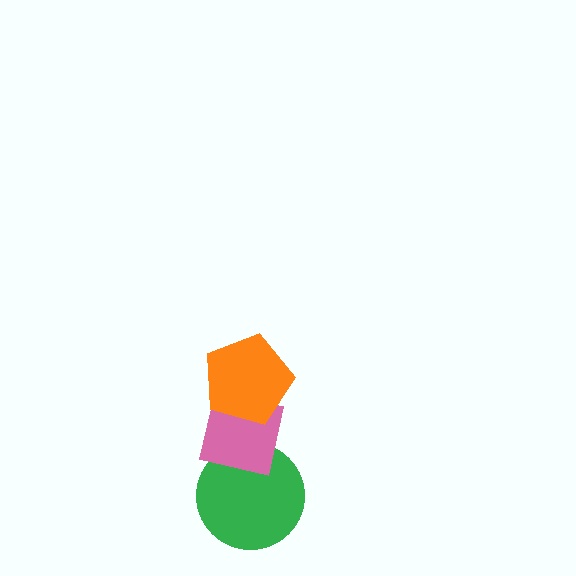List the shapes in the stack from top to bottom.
From top to bottom: the orange pentagon, the pink square, the green circle.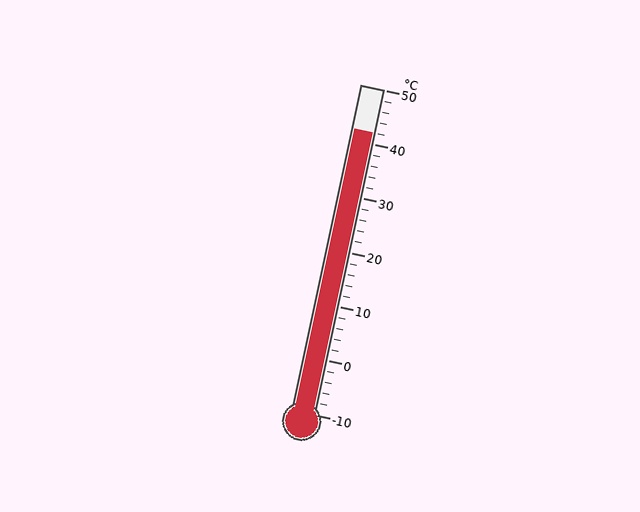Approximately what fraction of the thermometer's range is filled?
The thermometer is filled to approximately 85% of its range.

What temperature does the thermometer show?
The thermometer shows approximately 42°C.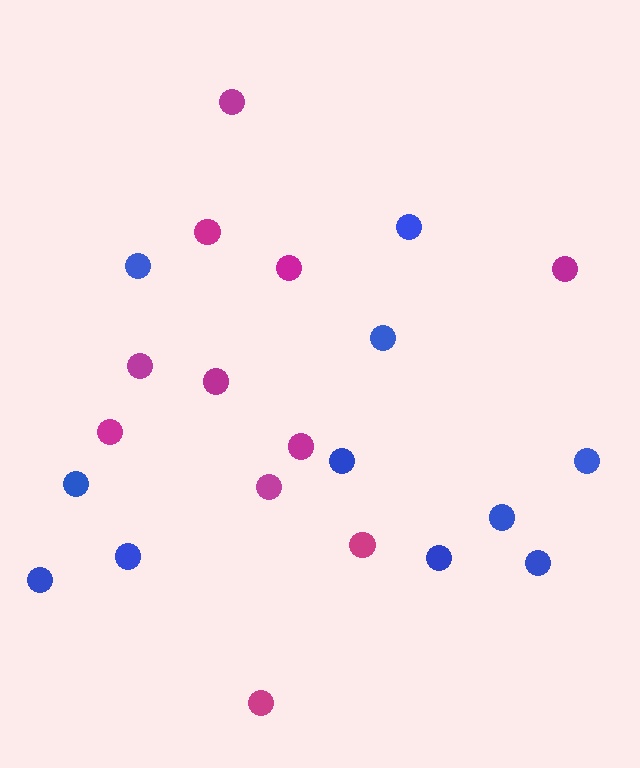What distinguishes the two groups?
There are 2 groups: one group of magenta circles (11) and one group of blue circles (11).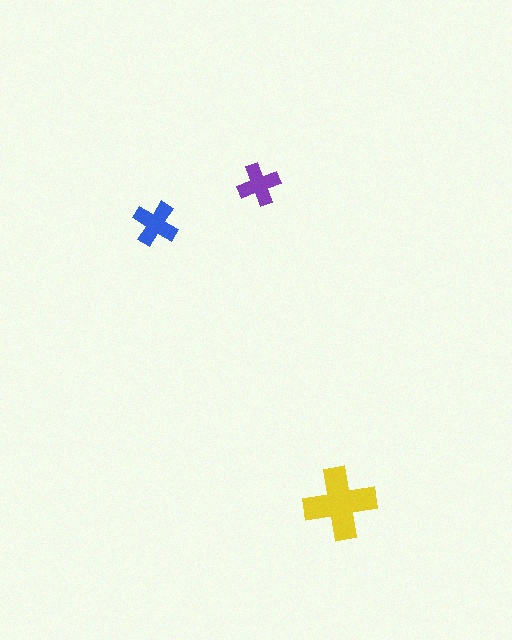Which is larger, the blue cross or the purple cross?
The blue one.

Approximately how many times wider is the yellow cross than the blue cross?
About 1.5 times wider.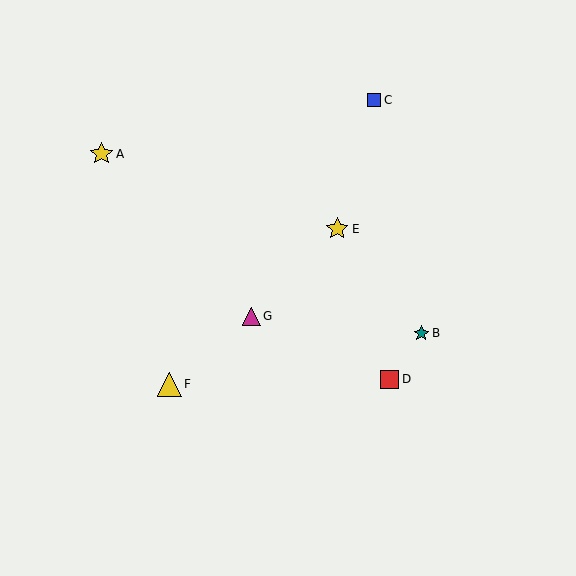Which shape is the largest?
The yellow triangle (labeled F) is the largest.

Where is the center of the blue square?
The center of the blue square is at (374, 100).